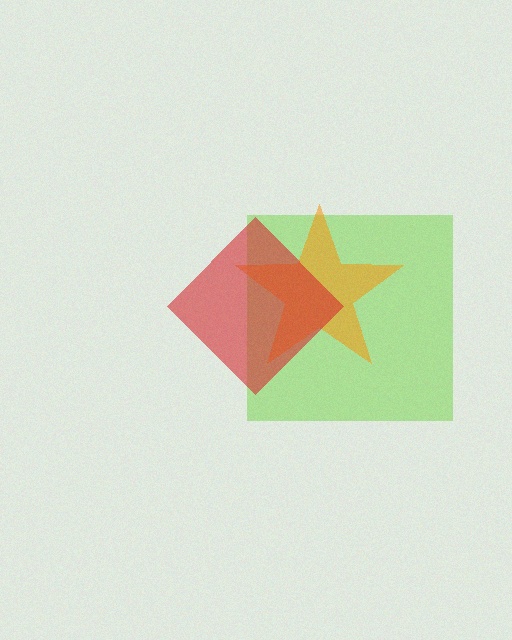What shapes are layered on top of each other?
The layered shapes are: a lime square, an orange star, a red diamond.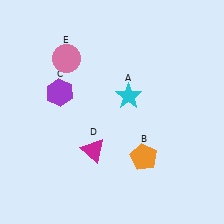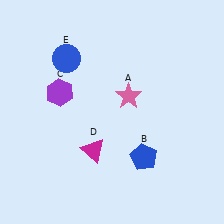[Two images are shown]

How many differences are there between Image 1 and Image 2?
There are 3 differences between the two images.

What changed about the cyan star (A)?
In Image 1, A is cyan. In Image 2, it changed to pink.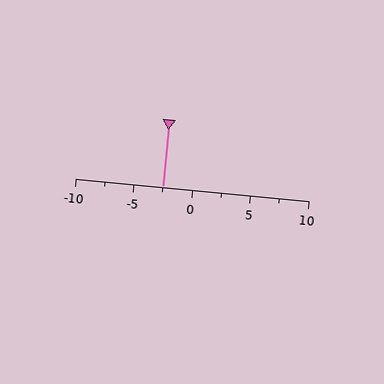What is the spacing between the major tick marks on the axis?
The major ticks are spaced 5 apart.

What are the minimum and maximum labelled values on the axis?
The axis runs from -10 to 10.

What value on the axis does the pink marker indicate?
The marker indicates approximately -2.5.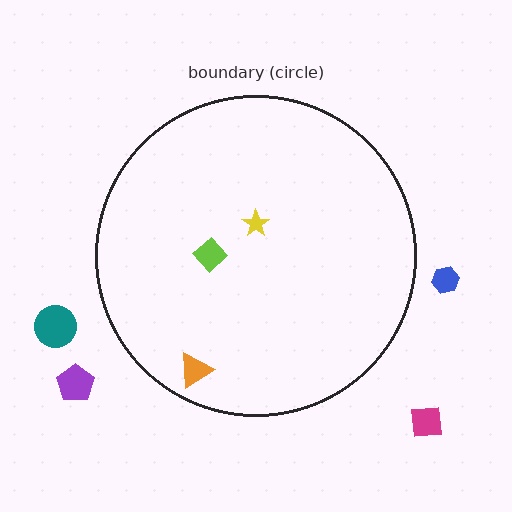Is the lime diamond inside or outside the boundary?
Inside.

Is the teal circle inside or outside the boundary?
Outside.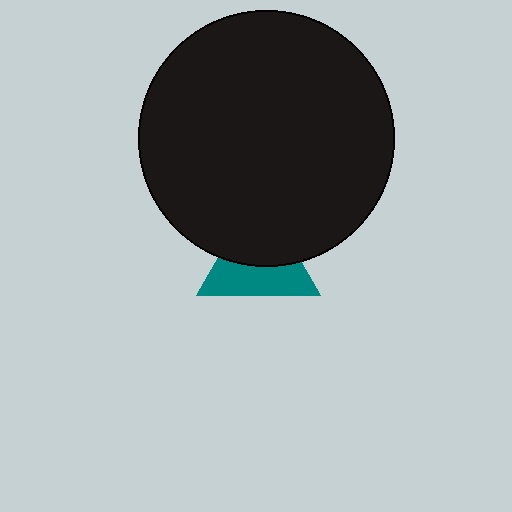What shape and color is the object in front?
The object in front is a black circle.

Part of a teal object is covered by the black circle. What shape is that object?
It is a triangle.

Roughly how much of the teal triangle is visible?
About half of it is visible (roughly 49%).